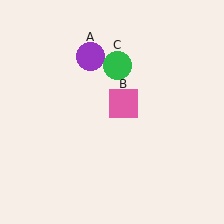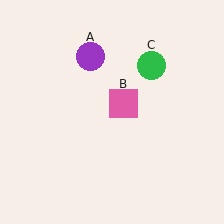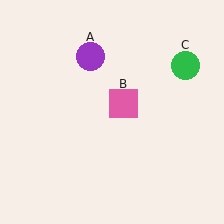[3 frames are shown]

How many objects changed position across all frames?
1 object changed position: green circle (object C).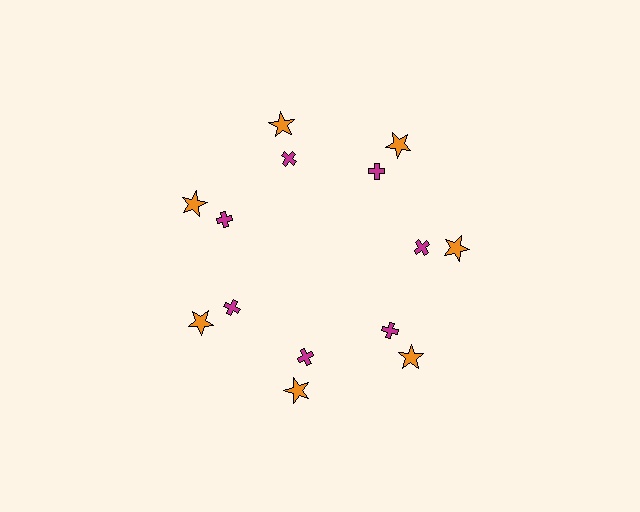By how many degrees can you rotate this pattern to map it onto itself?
The pattern maps onto itself every 51 degrees of rotation.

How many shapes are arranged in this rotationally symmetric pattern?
There are 14 shapes, arranged in 7 groups of 2.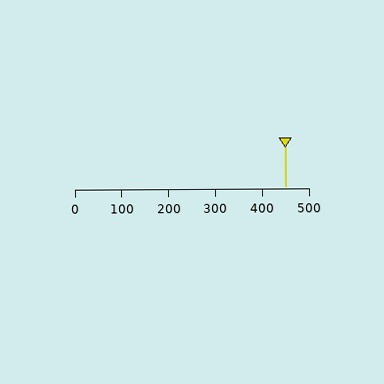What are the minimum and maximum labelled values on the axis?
The axis runs from 0 to 500.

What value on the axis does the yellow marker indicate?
The marker indicates approximately 450.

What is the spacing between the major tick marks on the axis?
The major ticks are spaced 100 apart.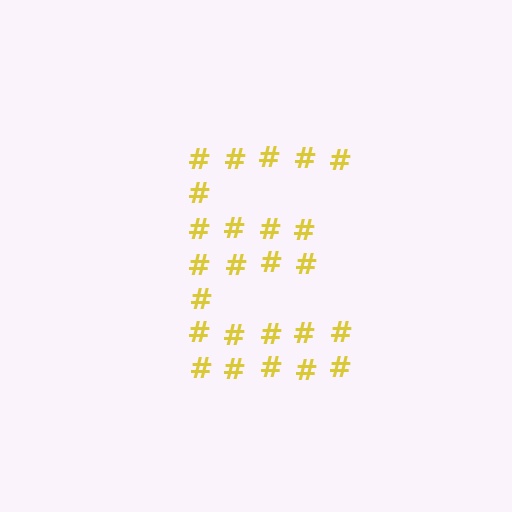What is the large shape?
The large shape is the letter E.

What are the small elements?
The small elements are hash symbols.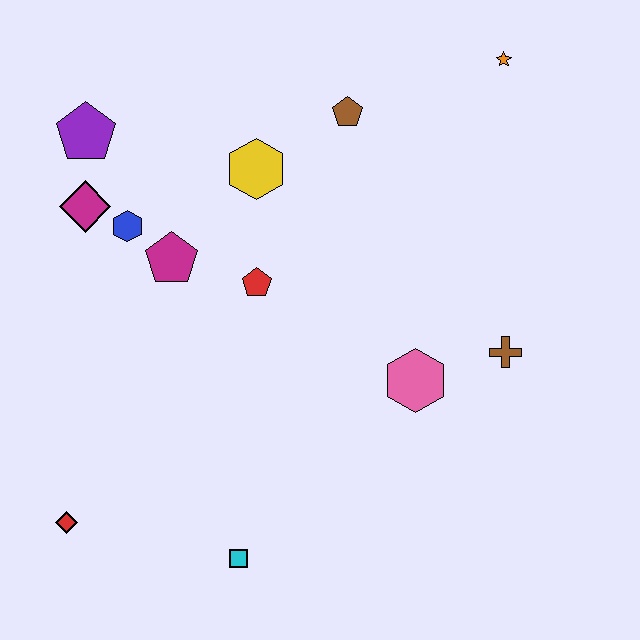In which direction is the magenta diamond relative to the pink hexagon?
The magenta diamond is to the left of the pink hexagon.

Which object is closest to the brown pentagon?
The yellow hexagon is closest to the brown pentagon.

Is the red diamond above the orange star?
No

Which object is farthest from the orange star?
The red diamond is farthest from the orange star.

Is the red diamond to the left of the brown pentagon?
Yes